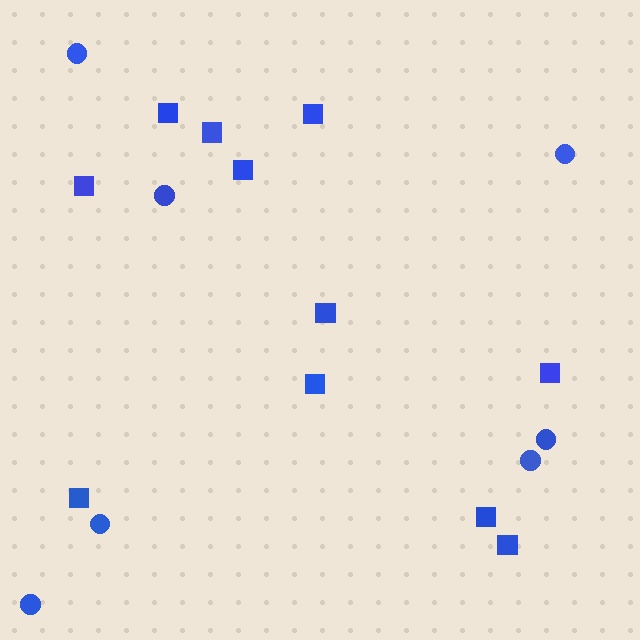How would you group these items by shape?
There are 2 groups: one group of squares (11) and one group of circles (7).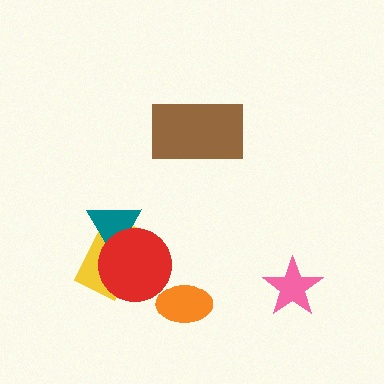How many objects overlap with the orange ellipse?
0 objects overlap with the orange ellipse.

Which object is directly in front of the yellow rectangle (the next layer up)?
The teal triangle is directly in front of the yellow rectangle.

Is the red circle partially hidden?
No, no other shape covers it.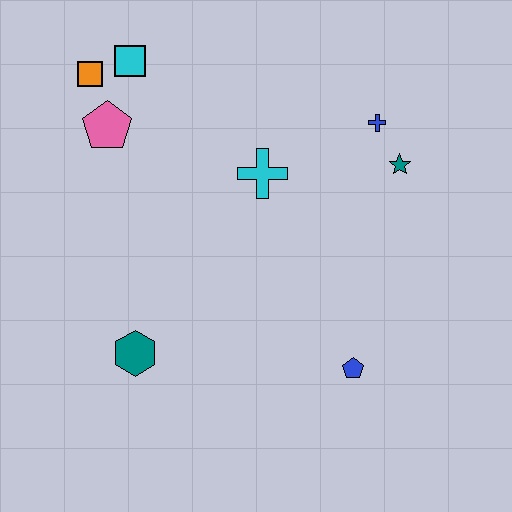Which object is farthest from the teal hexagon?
The blue cross is farthest from the teal hexagon.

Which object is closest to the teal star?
The blue cross is closest to the teal star.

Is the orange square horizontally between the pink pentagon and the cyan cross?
No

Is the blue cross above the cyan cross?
Yes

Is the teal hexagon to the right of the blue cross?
No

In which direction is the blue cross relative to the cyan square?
The blue cross is to the right of the cyan square.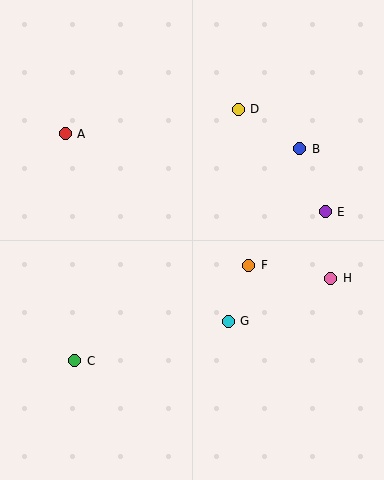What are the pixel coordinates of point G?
Point G is at (228, 321).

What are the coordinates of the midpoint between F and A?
The midpoint between F and A is at (157, 199).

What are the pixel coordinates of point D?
Point D is at (238, 109).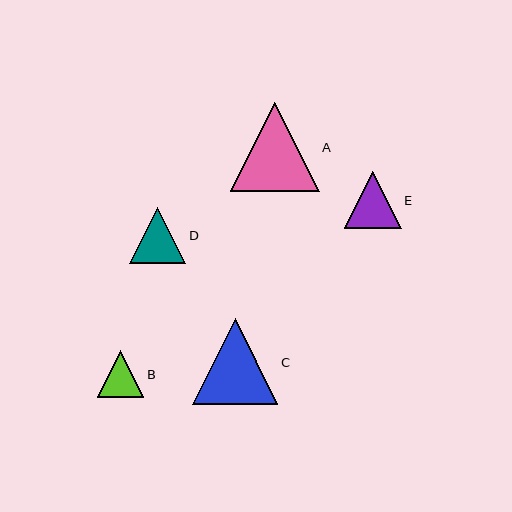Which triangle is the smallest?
Triangle B is the smallest with a size of approximately 46 pixels.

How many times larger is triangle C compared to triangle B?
Triangle C is approximately 1.8 times the size of triangle B.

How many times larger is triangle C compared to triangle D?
Triangle C is approximately 1.5 times the size of triangle D.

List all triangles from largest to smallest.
From largest to smallest: A, C, E, D, B.